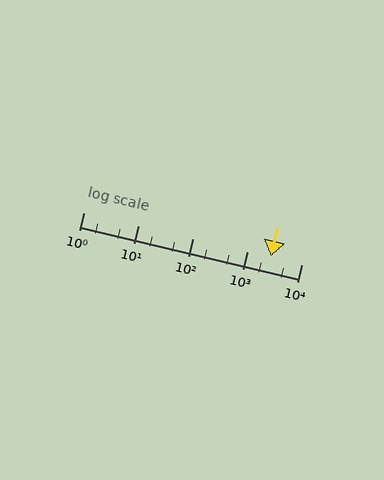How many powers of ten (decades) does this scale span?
The scale spans 4 decades, from 1 to 10000.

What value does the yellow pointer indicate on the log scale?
The pointer indicates approximately 2700.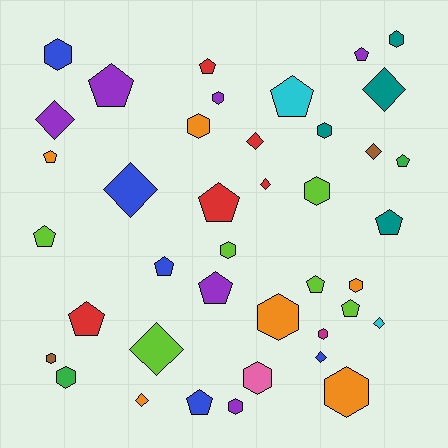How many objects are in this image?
There are 40 objects.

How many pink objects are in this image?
There is 1 pink object.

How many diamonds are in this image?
There are 10 diamonds.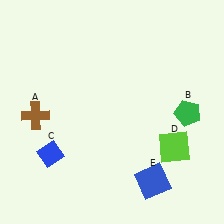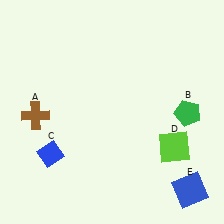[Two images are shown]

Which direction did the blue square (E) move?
The blue square (E) moved right.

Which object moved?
The blue square (E) moved right.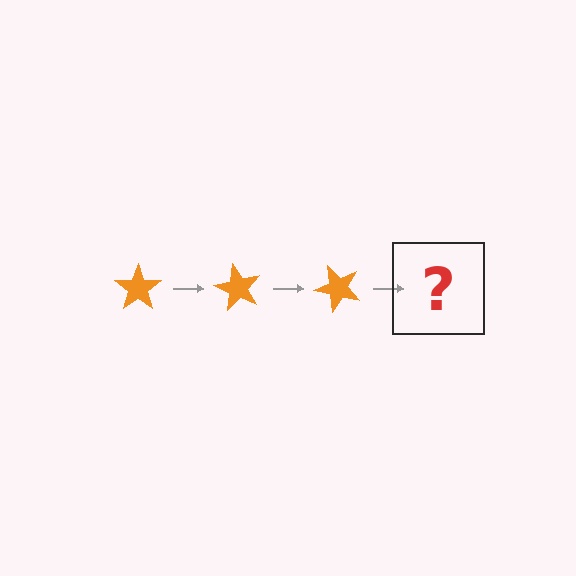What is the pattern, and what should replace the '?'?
The pattern is that the star rotates 60 degrees each step. The '?' should be an orange star rotated 180 degrees.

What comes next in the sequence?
The next element should be an orange star rotated 180 degrees.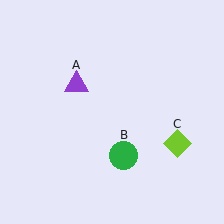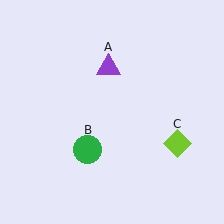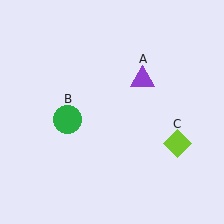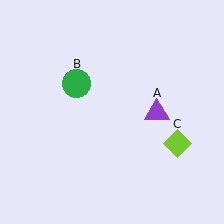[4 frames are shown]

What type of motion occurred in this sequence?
The purple triangle (object A), green circle (object B) rotated clockwise around the center of the scene.